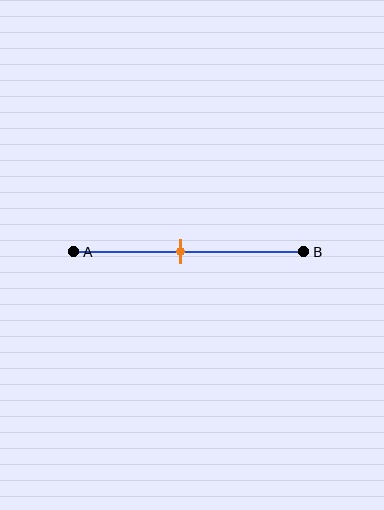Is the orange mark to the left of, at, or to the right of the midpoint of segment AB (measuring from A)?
The orange mark is to the left of the midpoint of segment AB.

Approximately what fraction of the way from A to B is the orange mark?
The orange mark is approximately 45% of the way from A to B.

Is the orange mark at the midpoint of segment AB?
No, the mark is at about 45% from A, not at the 50% midpoint.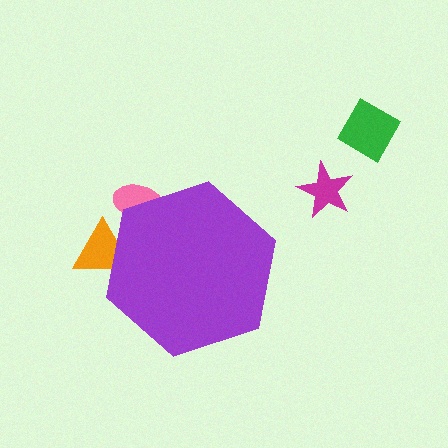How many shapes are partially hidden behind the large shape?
2 shapes are partially hidden.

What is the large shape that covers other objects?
A purple hexagon.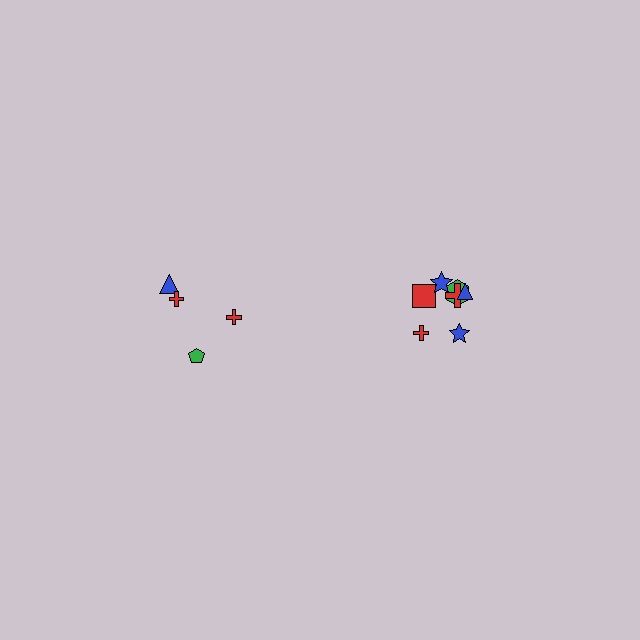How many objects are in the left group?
There are 4 objects.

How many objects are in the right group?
There are 7 objects.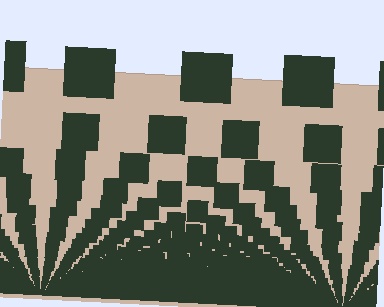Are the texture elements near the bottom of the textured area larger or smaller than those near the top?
Smaller. The gradient is inverted — elements near the bottom are smaller and denser.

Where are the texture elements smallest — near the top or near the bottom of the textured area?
Near the bottom.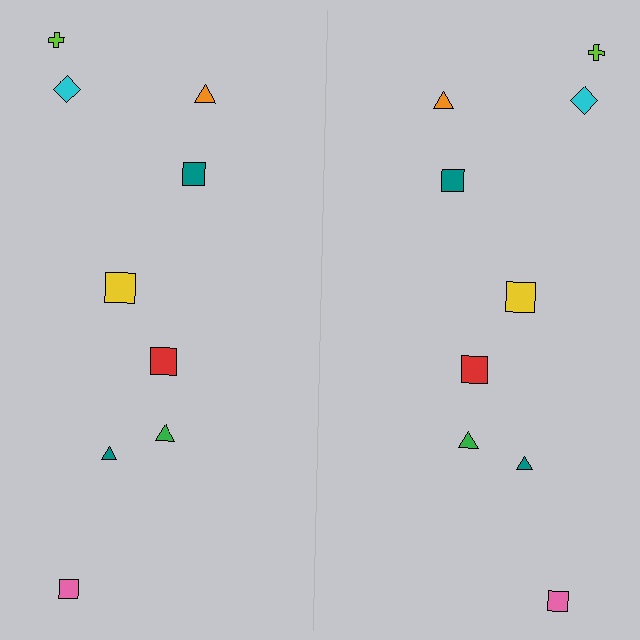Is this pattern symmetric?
Yes, this pattern has bilateral (reflection) symmetry.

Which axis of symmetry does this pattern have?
The pattern has a vertical axis of symmetry running through the center of the image.